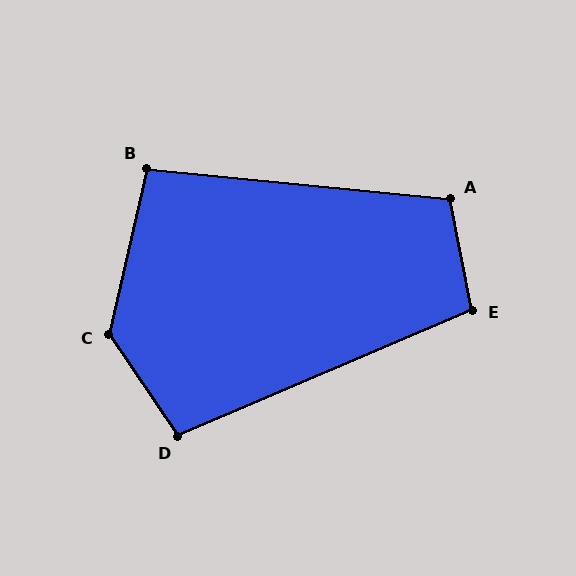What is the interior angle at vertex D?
Approximately 101 degrees (obtuse).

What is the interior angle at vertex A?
Approximately 107 degrees (obtuse).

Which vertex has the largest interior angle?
C, at approximately 133 degrees.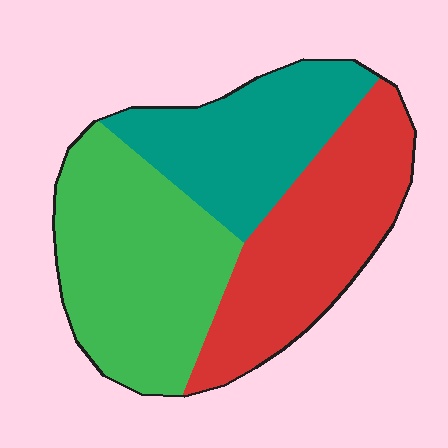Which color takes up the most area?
Green, at roughly 40%.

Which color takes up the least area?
Teal, at roughly 25%.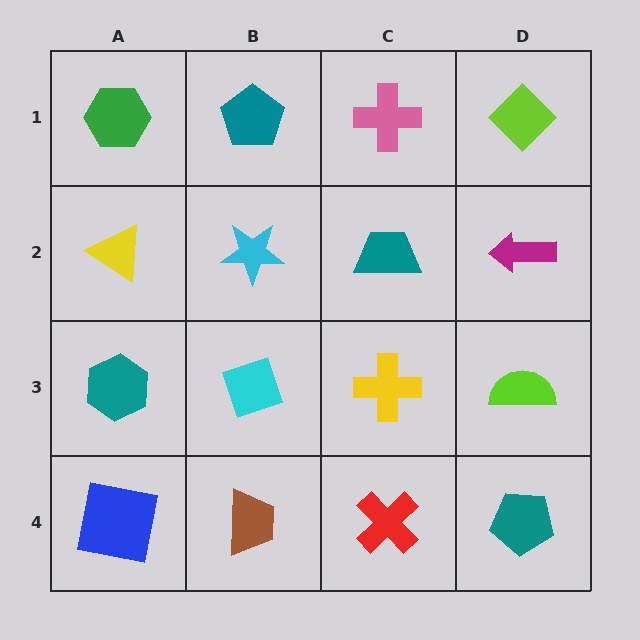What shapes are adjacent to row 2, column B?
A teal pentagon (row 1, column B), a cyan diamond (row 3, column B), a yellow triangle (row 2, column A), a teal trapezoid (row 2, column C).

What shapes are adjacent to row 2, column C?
A pink cross (row 1, column C), a yellow cross (row 3, column C), a cyan star (row 2, column B), a magenta arrow (row 2, column D).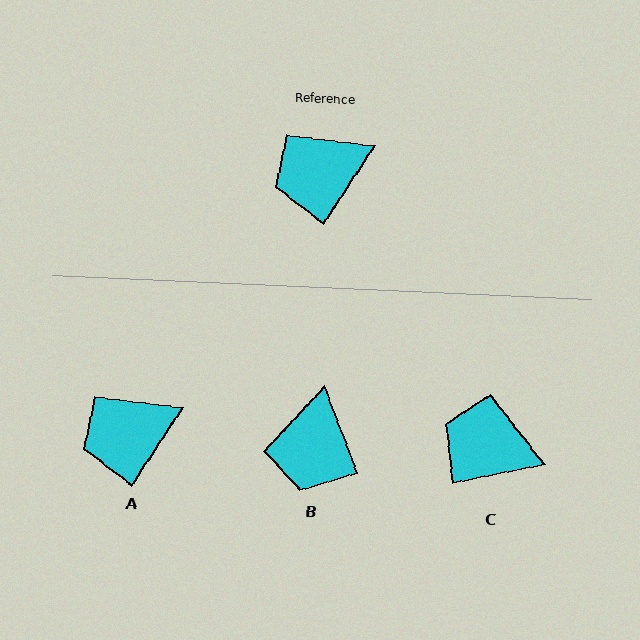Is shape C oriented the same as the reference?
No, it is off by about 45 degrees.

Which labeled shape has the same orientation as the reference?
A.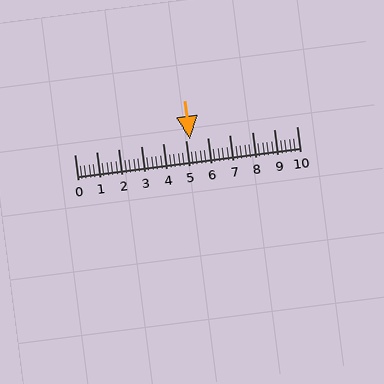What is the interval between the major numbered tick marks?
The major tick marks are spaced 1 units apart.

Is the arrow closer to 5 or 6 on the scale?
The arrow is closer to 5.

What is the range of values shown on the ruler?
The ruler shows values from 0 to 10.